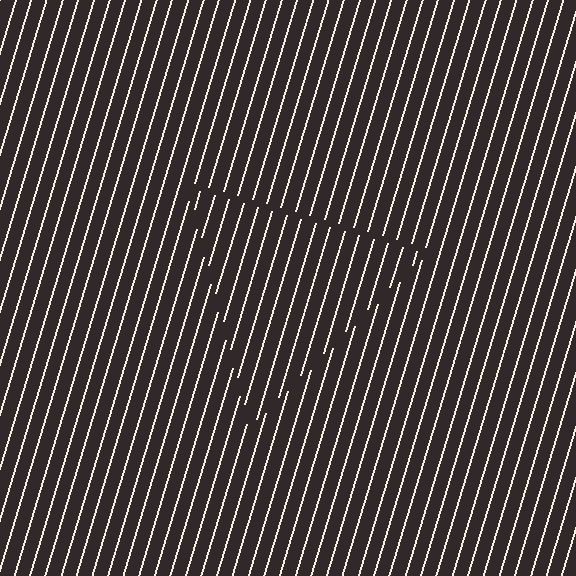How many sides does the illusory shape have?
3 sides — the line-ends trace a triangle.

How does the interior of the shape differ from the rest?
The interior of the shape contains the same grating, shifted by half a period — the contour is defined by the phase discontinuity where line-ends from the inner and outer gratings abut.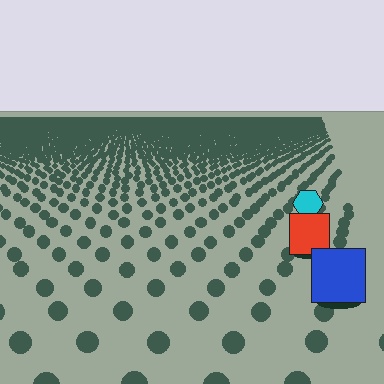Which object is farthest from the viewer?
The cyan hexagon is farthest from the viewer. It appears smaller and the ground texture around it is denser.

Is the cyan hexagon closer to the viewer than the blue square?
No. The blue square is closer — you can tell from the texture gradient: the ground texture is coarser near it.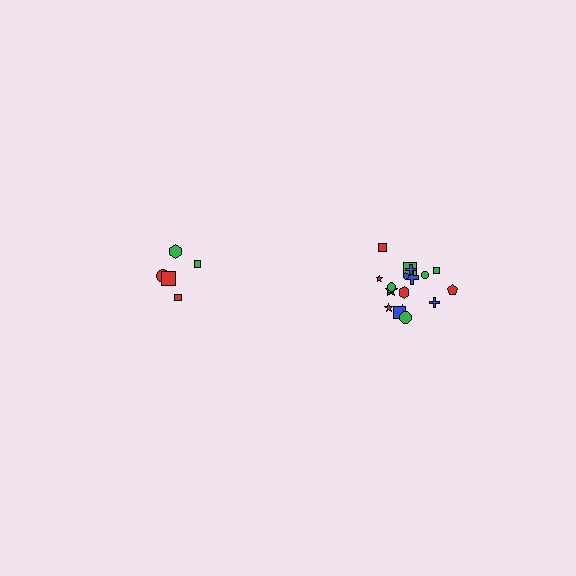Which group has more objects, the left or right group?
The right group.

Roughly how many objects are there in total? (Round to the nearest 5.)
Roughly 25 objects in total.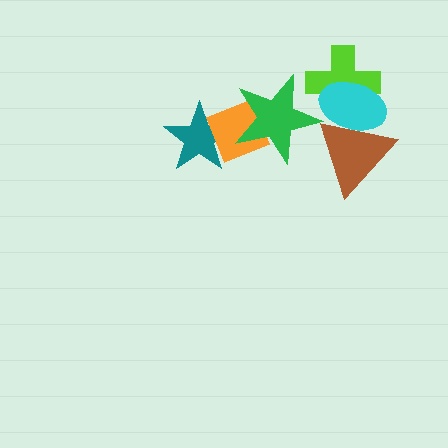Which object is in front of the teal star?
The orange diamond is in front of the teal star.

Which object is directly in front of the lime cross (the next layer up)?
The brown triangle is directly in front of the lime cross.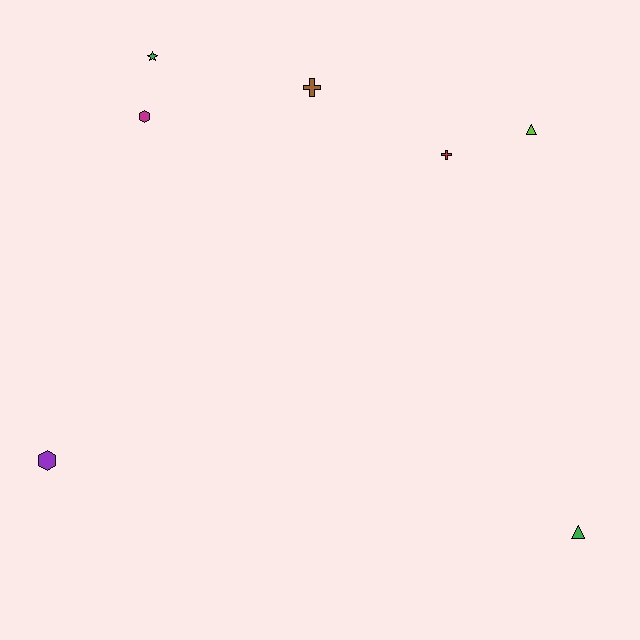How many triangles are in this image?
There are 2 triangles.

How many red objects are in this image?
There is 1 red object.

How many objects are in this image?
There are 7 objects.